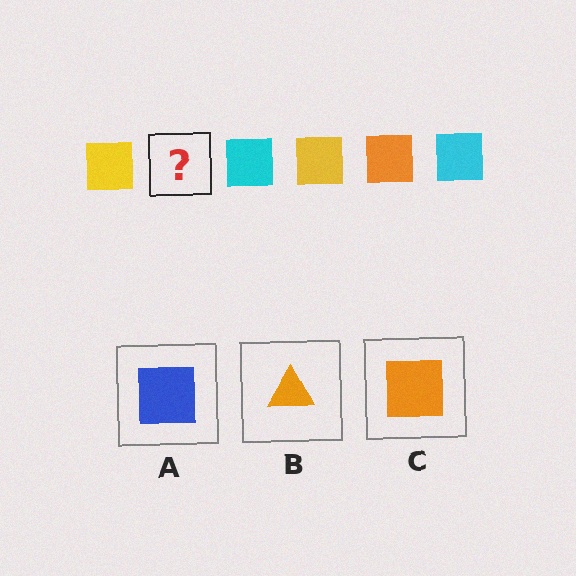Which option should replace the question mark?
Option C.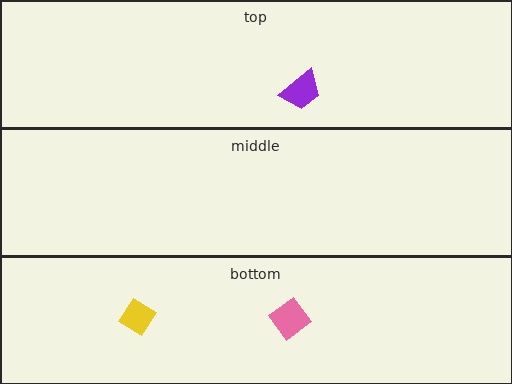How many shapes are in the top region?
1.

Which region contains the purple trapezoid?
The top region.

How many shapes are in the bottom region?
2.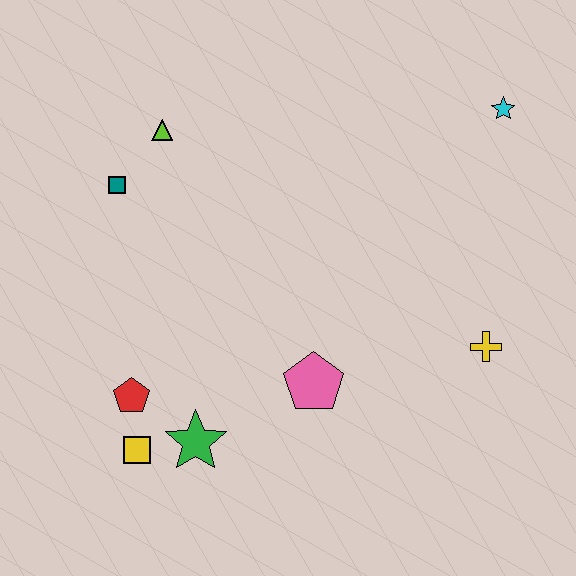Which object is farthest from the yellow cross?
The teal square is farthest from the yellow cross.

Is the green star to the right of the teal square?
Yes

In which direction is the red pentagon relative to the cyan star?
The red pentagon is to the left of the cyan star.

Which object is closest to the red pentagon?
The yellow square is closest to the red pentagon.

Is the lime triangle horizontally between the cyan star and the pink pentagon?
No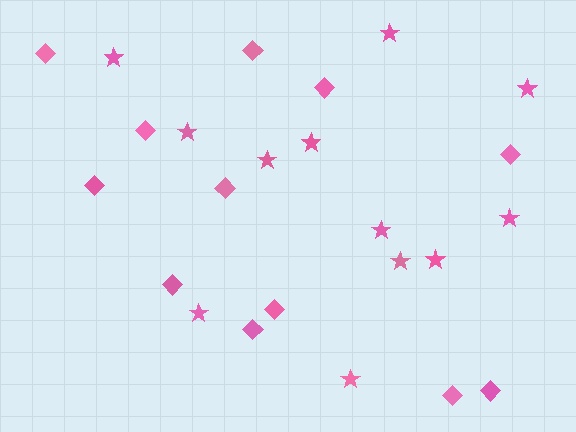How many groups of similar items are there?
There are 2 groups: one group of stars (12) and one group of diamonds (12).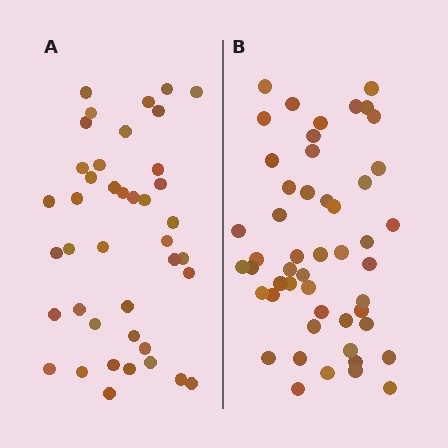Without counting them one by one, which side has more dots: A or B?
Region B (the right region) has more dots.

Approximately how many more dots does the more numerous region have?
Region B has roughly 8 or so more dots than region A.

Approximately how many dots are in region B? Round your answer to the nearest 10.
About 50 dots.